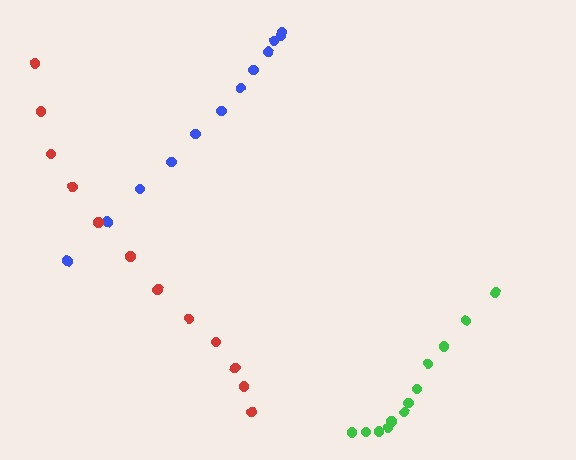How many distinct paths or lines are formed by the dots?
There are 3 distinct paths.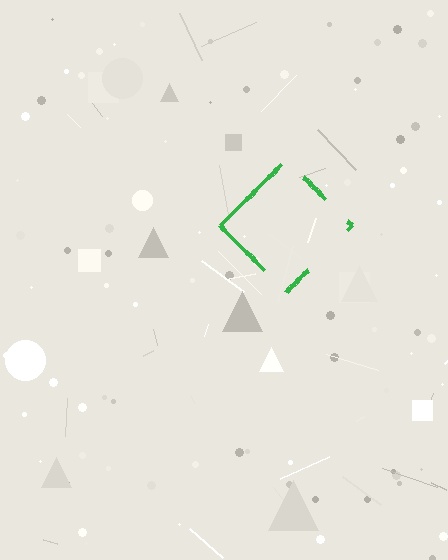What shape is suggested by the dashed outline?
The dashed outline suggests a diamond.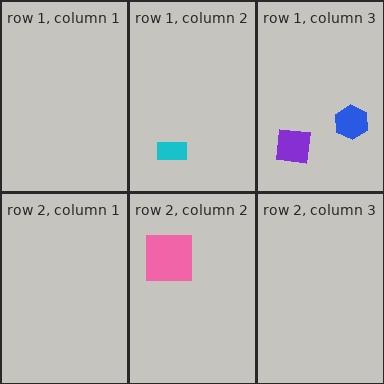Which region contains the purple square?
The row 1, column 3 region.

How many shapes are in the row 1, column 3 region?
2.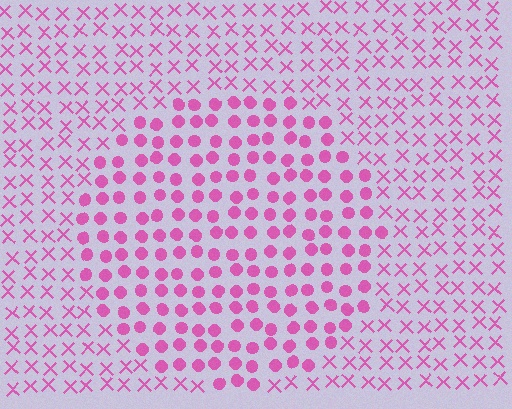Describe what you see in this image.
The image is filled with small pink elements arranged in a uniform grid. A circle-shaped region contains circles, while the surrounding area contains X marks. The boundary is defined purely by the change in element shape.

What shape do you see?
I see a circle.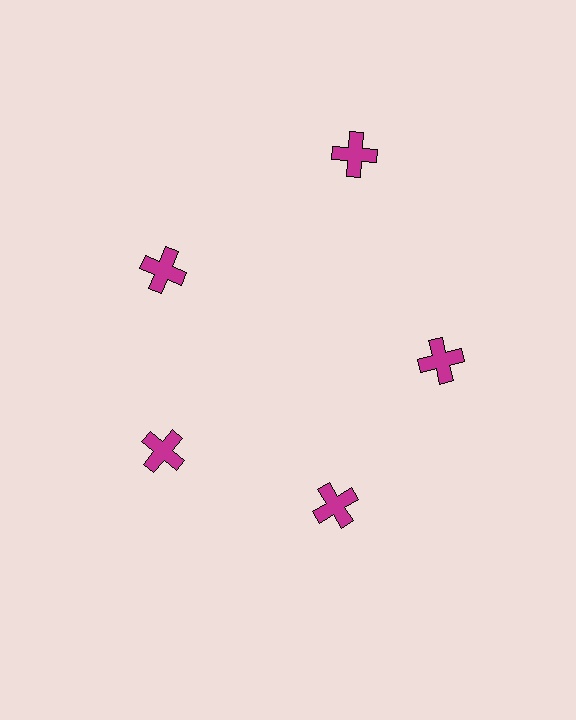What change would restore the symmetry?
The symmetry would be restored by moving it inward, back onto the ring so that all 5 crosses sit at equal angles and equal distance from the center.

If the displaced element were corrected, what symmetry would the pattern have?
It would have 5-fold rotational symmetry — the pattern would map onto itself every 72 degrees.